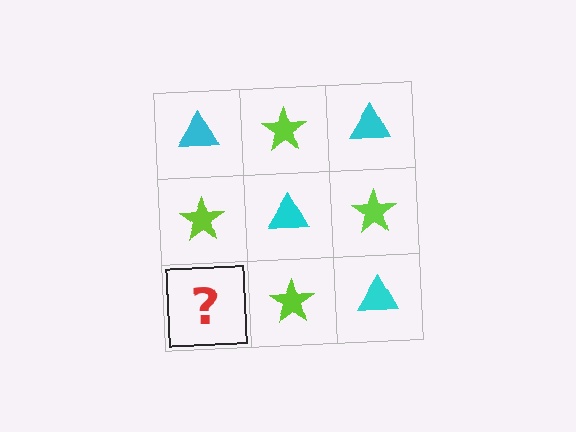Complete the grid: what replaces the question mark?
The question mark should be replaced with a cyan triangle.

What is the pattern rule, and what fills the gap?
The rule is that it alternates cyan triangle and lime star in a checkerboard pattern. The gap should be filled with a cyan triangle.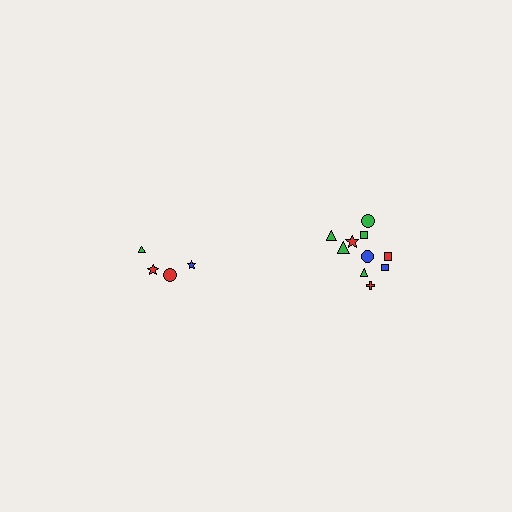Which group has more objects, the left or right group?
The right group.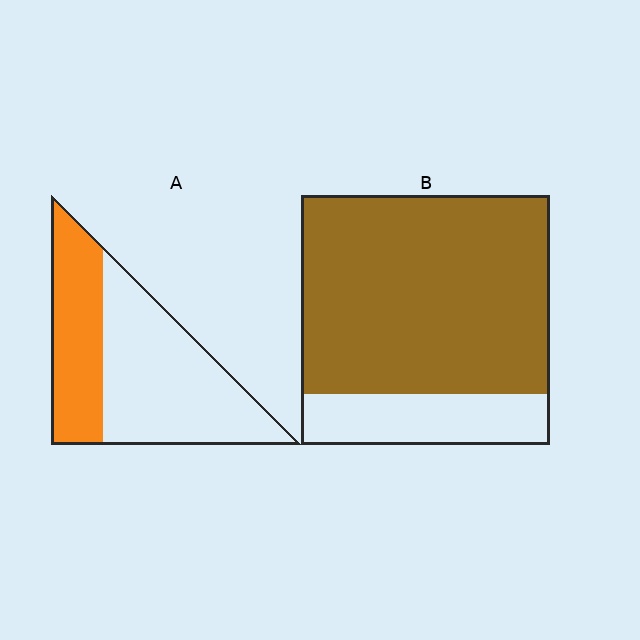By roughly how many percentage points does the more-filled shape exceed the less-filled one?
By roughly 40 percentage points (B over A).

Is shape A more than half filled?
No.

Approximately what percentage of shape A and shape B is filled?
A is approximately 35% and B is approximately 80%.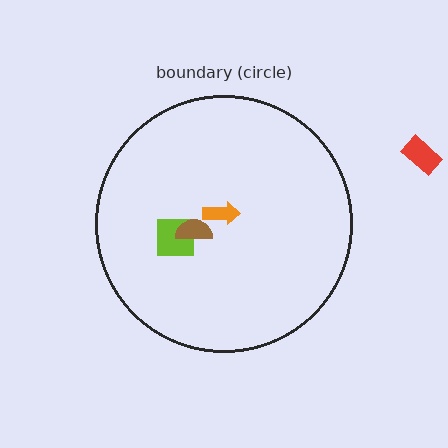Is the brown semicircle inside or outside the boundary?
Inside.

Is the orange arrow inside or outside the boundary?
Inside.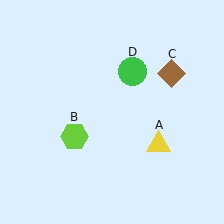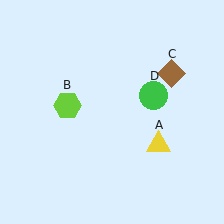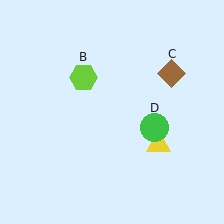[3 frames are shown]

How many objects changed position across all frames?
2 objects changed position: lime hexagon (object B), green circle (object D).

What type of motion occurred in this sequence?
The lime hexagon (object B), green circle (object D) rotated clockwise around the center of the scene.